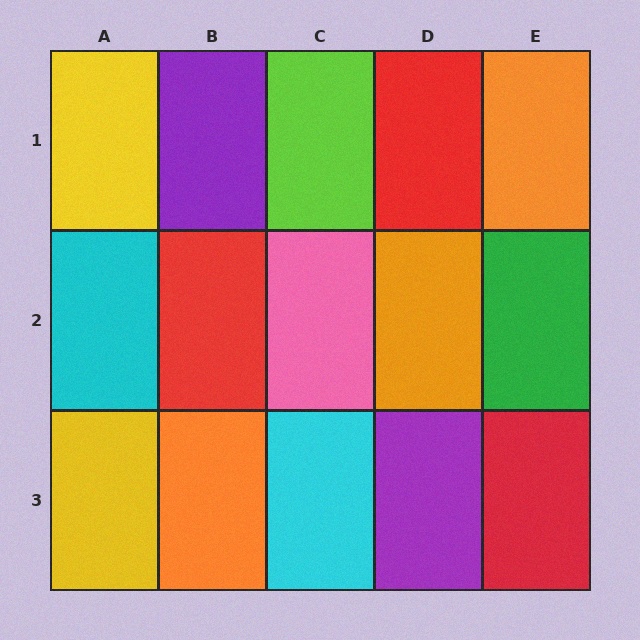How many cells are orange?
3 cells are orange.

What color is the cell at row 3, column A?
Yellow.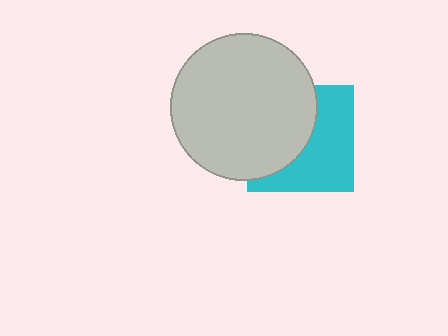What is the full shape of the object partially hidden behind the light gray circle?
The partially hidden object is a cyan square.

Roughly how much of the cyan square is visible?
About half of it is visible (roughly 51%).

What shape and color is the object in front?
The object in front is a light gray circle.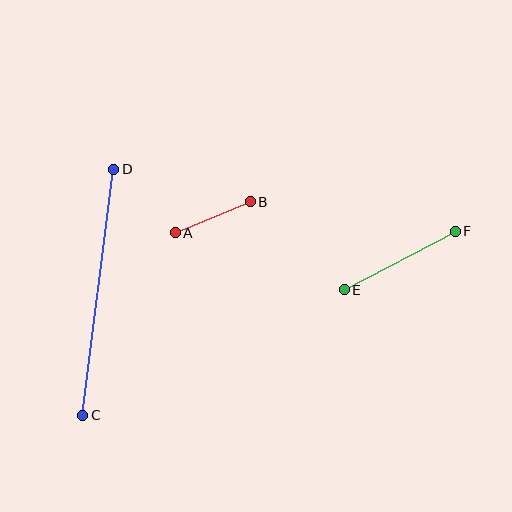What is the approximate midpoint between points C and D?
The midpoint is at approximately (98, 292) pixels.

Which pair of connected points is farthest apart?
Points C and D are farthest apart.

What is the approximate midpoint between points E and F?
The midpoint is at approximately (400, 261) pixels.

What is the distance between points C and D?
The distance is approximately 248 pixels.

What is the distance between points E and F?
The distance is approximately 126 pixels.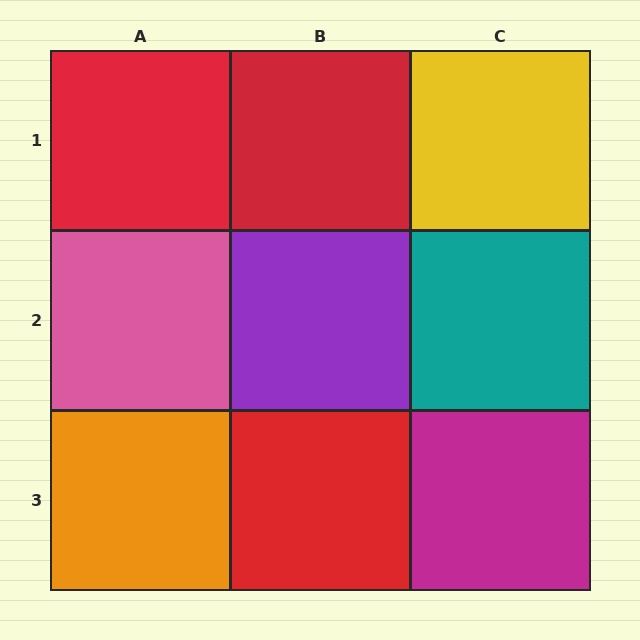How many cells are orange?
1 cell is orange.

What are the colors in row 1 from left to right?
Red, red, yellow.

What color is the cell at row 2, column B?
Purple.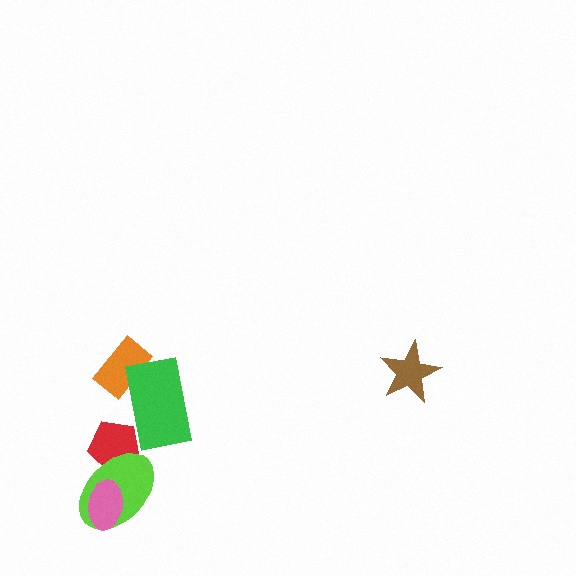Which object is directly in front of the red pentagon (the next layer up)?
The lime ellipse is directly in front of the red pentagon.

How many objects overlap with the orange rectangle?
1 object overlaps with the orange rectangle.